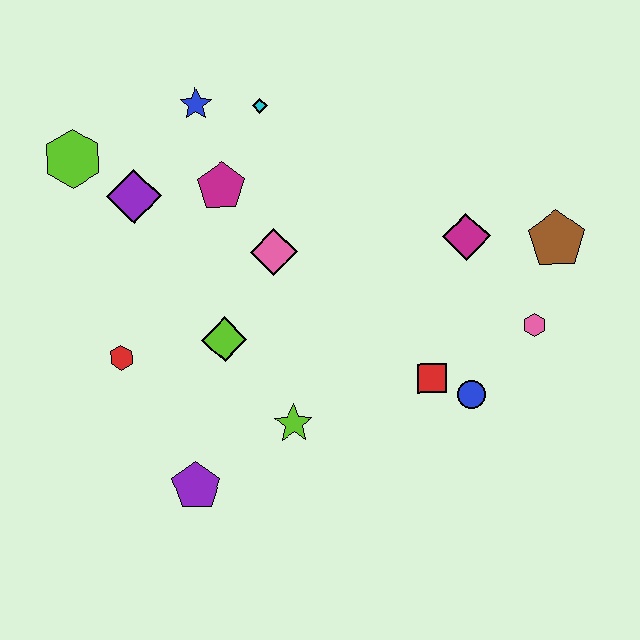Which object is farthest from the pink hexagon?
The lime hexagon is farthest from the pink hexagon.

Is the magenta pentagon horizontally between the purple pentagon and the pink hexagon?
Yes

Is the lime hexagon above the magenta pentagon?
Yes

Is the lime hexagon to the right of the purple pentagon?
No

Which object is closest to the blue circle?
The red square is closest to the blue circle.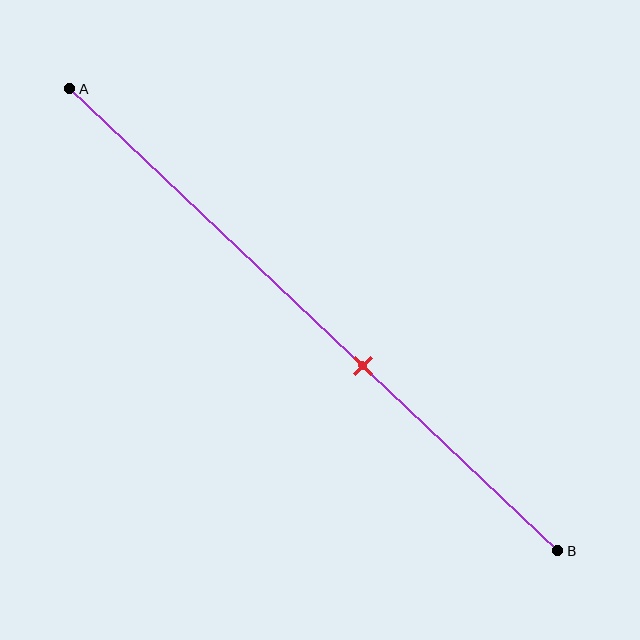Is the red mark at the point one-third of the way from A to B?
No, the mark is at about 60% from A, not at the 33% one-third point.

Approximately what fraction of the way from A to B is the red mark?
The red mark is approximately 60% of the way from A to B.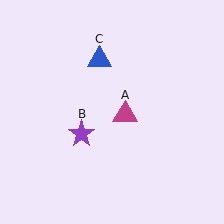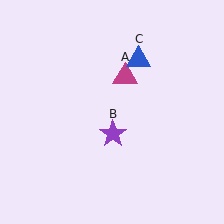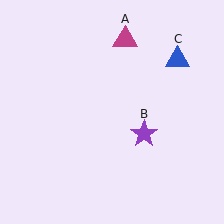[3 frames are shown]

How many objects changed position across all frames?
3 objects changed position: magenta triangle (object A), purple star (object B), blue triangle (object C).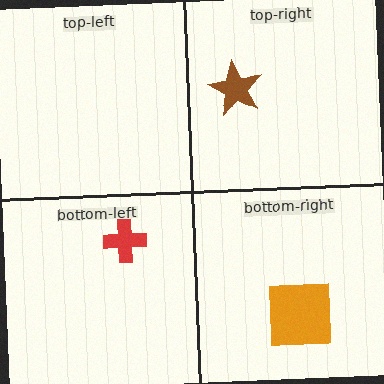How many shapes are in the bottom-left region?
1.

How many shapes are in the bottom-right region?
1.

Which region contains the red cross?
The bottom-left region.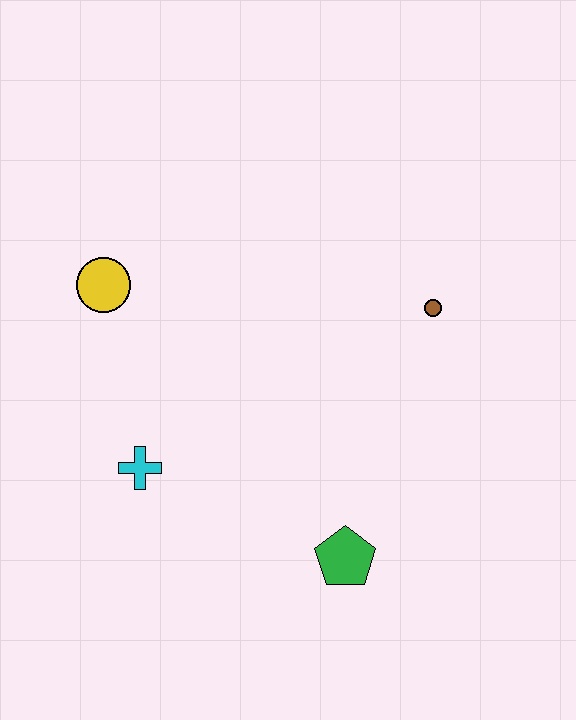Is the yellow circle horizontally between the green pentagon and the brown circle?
No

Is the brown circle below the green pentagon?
No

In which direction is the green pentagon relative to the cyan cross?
The green pentagon is to the right of the cyan cross.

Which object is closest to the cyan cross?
The yellow circle is closest to the cyan cross.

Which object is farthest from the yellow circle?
The green pentagon is farthest from the yellow circle.